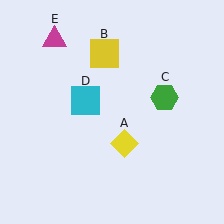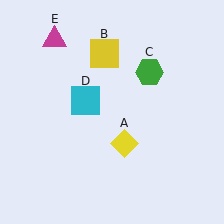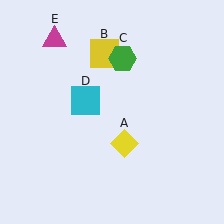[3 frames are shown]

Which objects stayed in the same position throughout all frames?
Yellow diamond (object A) and yellow square (object B) and cyan square (object D) and magenta triangle (object E) remained stationary.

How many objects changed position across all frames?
1 object changed position: green hexagon (object C).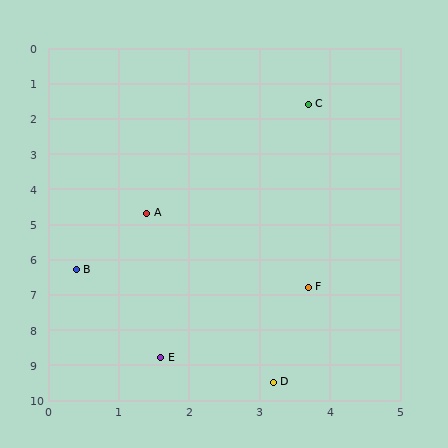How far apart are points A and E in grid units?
Points A and E are about 4.1 grid units apart.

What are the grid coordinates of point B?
Point B is at approximately (0.4, 6.3).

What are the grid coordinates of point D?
Point D is at approximately (3.2, 9.5).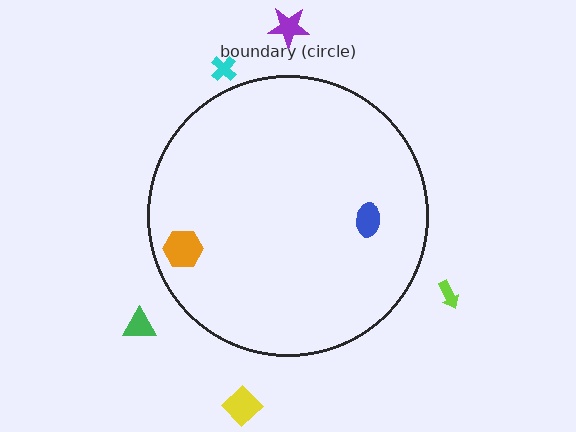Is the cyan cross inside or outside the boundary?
Outside.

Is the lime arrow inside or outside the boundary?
Outside.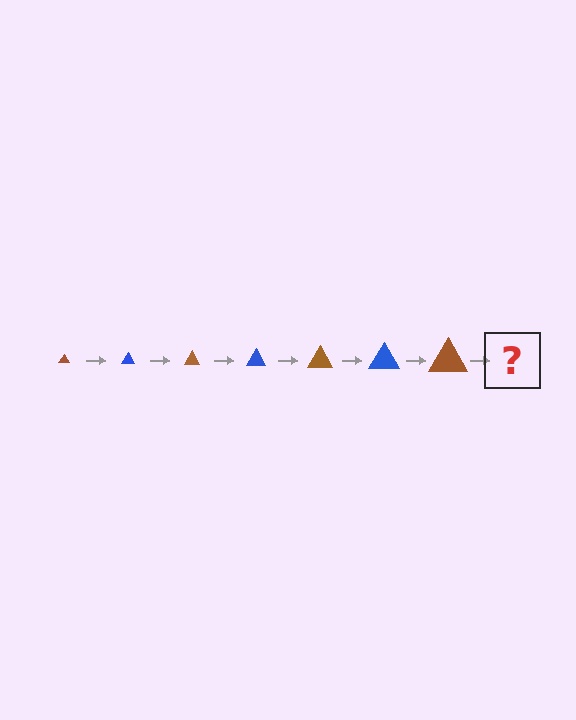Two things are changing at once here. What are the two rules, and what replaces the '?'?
The two rules are that the triangle grows larger each step and the color cycles through brown and blue. The '?' should be a blue triangle, larger than the previous one.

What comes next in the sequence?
The next element should be a blue triangle, larger than the previous one.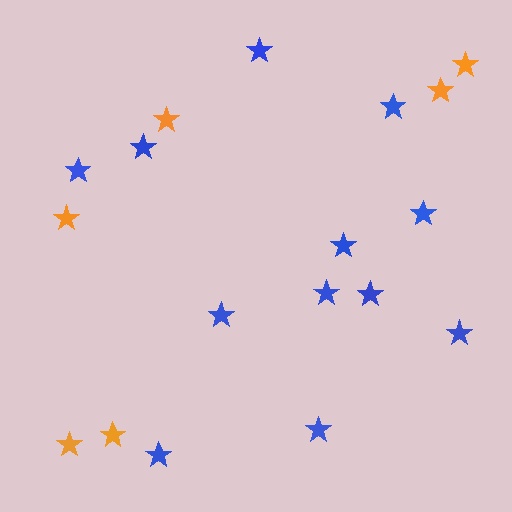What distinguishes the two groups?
There are 2 groups: one group of blue stars (12) and one group of orange stars (6).